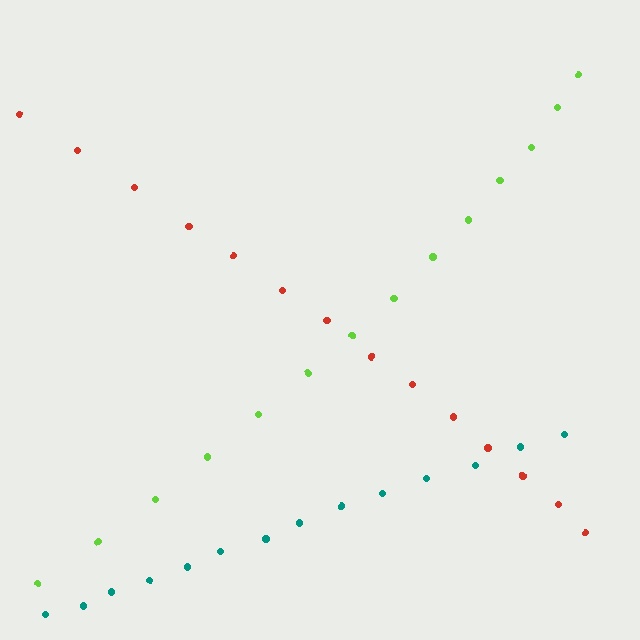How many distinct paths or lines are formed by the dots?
There are 3 distinct paths.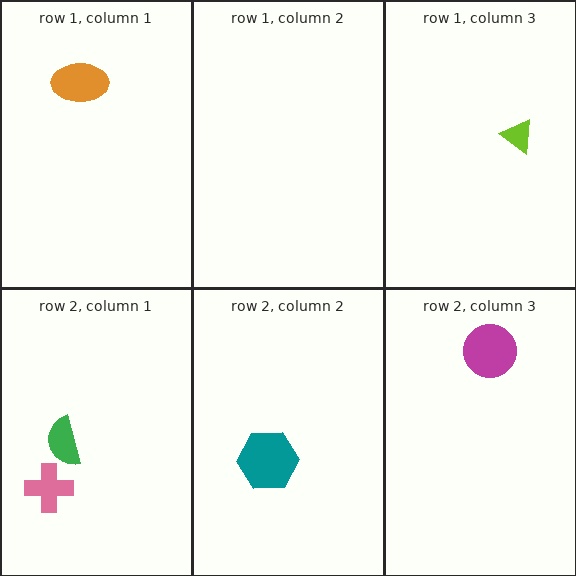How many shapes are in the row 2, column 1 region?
2.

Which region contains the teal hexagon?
The row 2, column 2 region.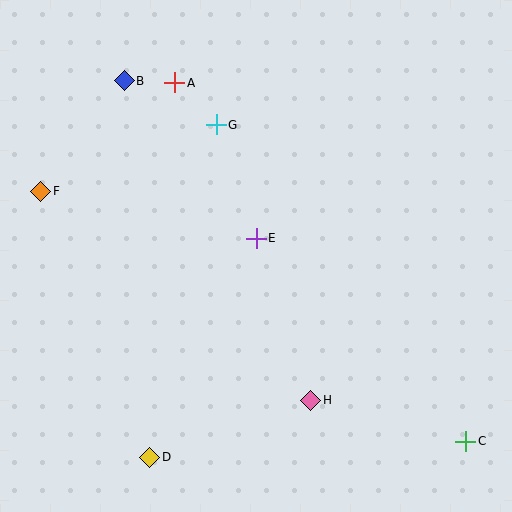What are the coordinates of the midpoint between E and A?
The midpoint between E and A is at (215, 160).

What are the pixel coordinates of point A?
Point A is at (175, 83).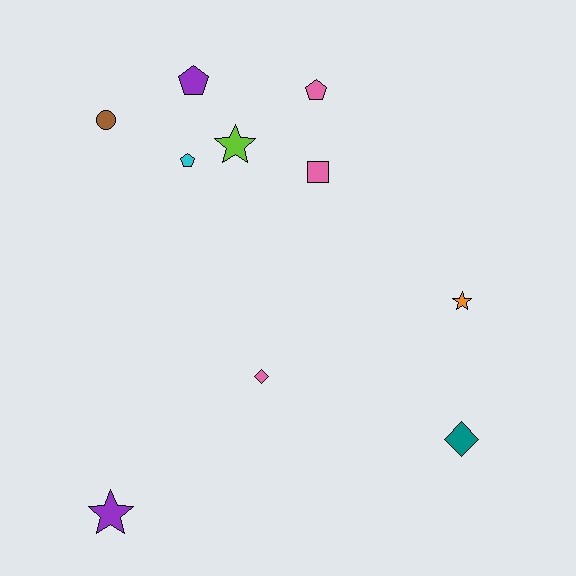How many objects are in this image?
There are 10 objects.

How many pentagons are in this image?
There are 3 pentagons.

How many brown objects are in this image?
There is 1 brown object.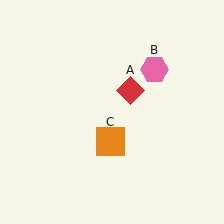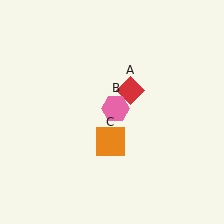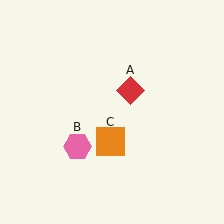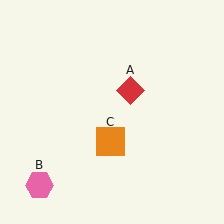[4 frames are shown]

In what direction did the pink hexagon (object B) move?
The pink hexagon (object B) moved down and to the left.